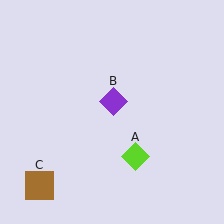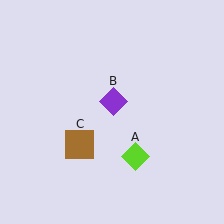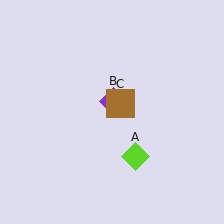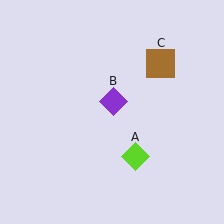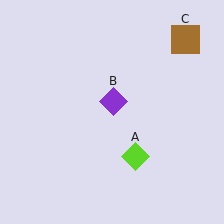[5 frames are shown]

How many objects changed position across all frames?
1 object changed position: brown square (object C).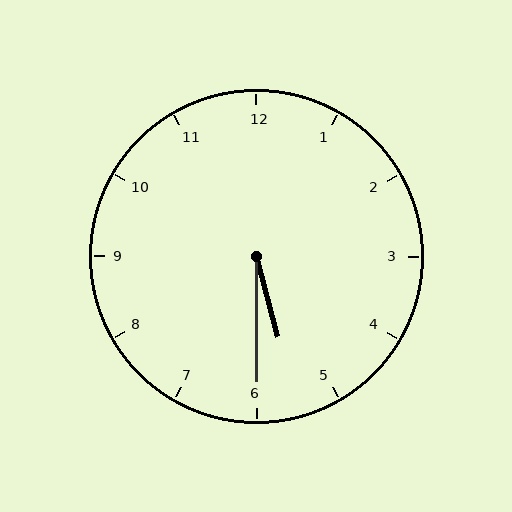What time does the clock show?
5:30.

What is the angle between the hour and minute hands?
Approximately 15 degrees.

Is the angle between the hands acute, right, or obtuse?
It is acute.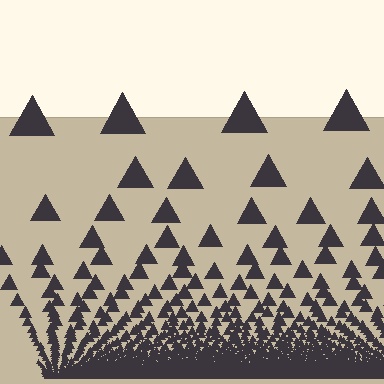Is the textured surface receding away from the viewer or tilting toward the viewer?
The surface appears to tilt toward the viewer. Texture elements get larger and sparser toward the top.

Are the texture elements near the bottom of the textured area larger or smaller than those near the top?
Smaller. The gradient is inverted — elements near the bottom are smaller and denser.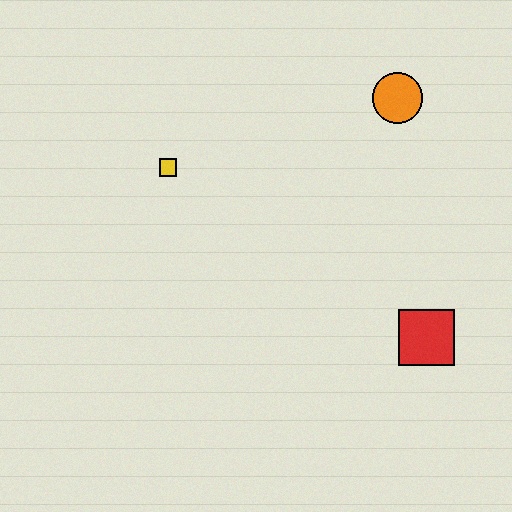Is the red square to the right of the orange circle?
Yes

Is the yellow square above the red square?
Yes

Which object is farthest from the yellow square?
The red square is farthest from the yellow square.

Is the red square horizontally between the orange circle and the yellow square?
No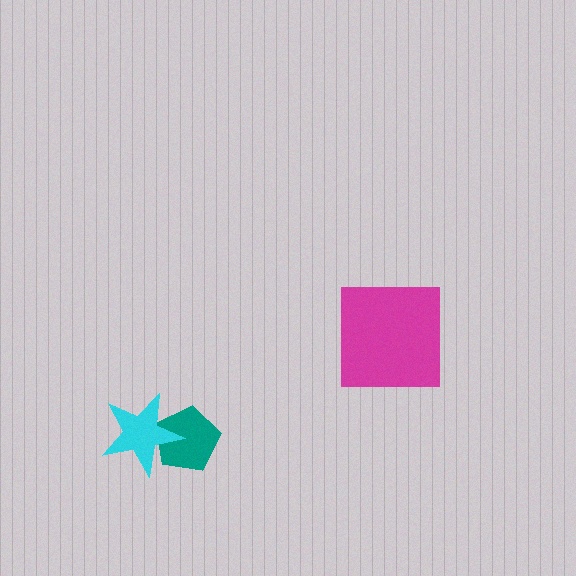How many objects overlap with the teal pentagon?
1 object overlaps with the teal pentagon.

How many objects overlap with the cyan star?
1 object overlaps with the cyan star.